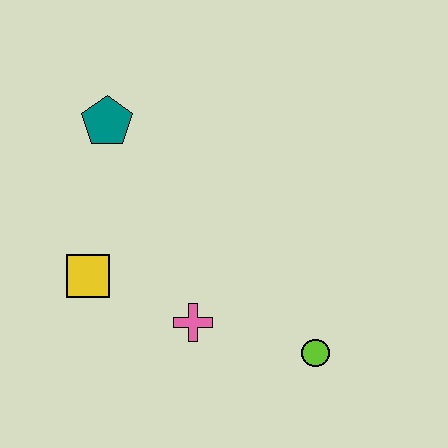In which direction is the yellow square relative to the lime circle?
The yellow square is to the left of the lime circle.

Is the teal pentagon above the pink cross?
Yes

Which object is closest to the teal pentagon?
The yellow square is closest to the teal pentagon.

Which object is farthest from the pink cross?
The teal pentagon is farthest from the pink cross.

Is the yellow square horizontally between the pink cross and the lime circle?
No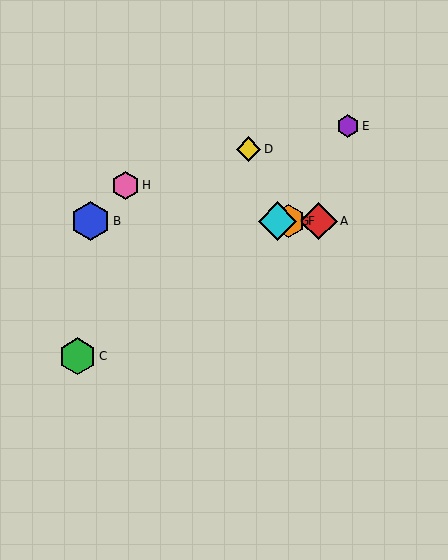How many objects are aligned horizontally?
4 objects (A, B, F, G) are aligned horizontally.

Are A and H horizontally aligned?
No, A is at y≈221 and H is at y≈185.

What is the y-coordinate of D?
Object D is at y≈149.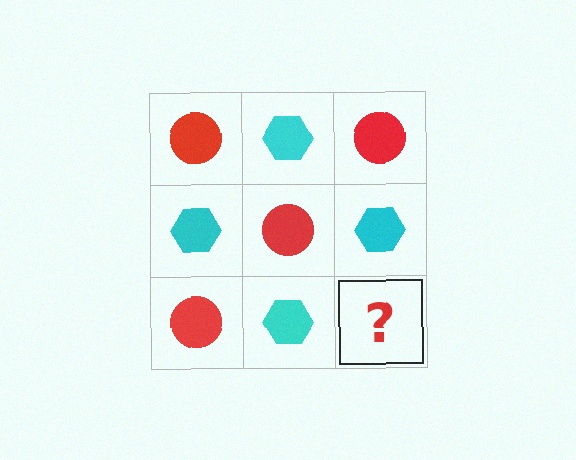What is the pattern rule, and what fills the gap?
The rule is that it alternates red circle and cyan hexagon in a checkerboard pattern. The gap should be filled with a red circle.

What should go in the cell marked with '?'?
The missing cell should contain a red circle.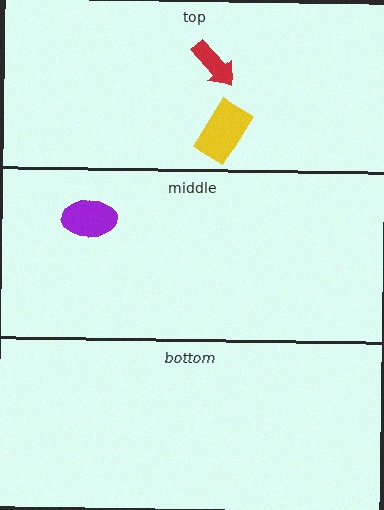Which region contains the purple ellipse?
The middle region.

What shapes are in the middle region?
The purple ellipse.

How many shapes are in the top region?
2.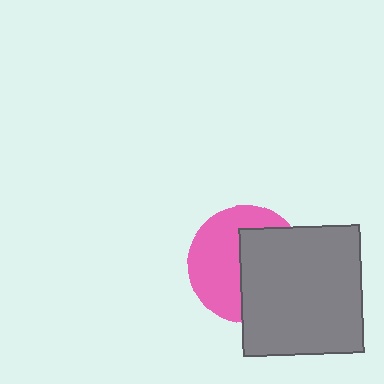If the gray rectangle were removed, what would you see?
You would see the complete pink circle.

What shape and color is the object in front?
The object in front is a gray rectangle.